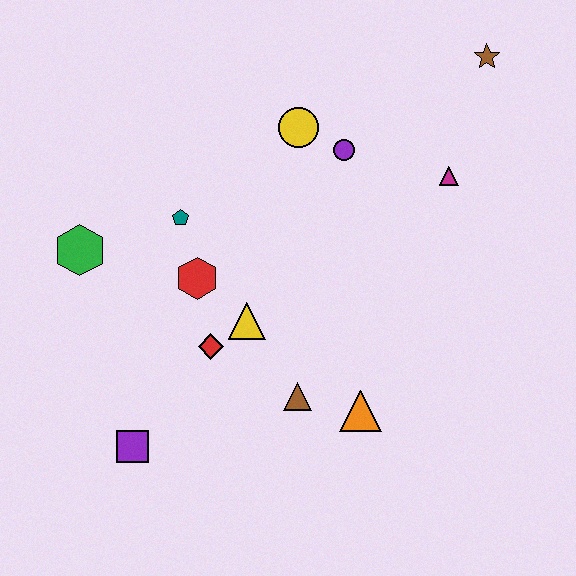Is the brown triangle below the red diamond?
Yes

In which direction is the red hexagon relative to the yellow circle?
The red hexagon is below the yellow circle.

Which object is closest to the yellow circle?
The purple circle is closest to the yellow circle.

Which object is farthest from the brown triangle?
The brown star is farthest from the brown triangle.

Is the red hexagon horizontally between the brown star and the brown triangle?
No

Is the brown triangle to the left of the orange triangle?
Yes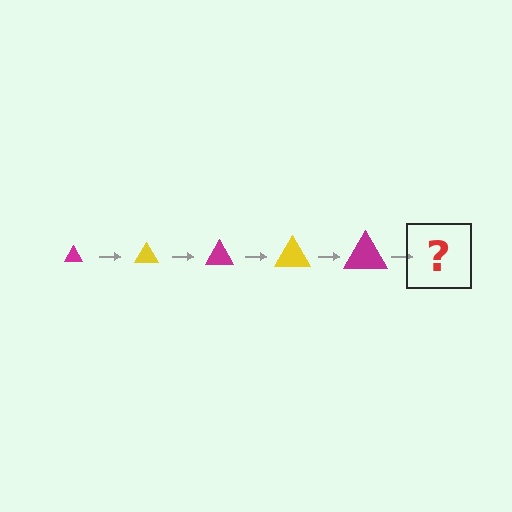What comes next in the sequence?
The next element should be a yellow triangle, larger than the previous one.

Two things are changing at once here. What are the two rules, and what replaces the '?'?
The two rules are that the triangle grows larger each step and the color cycles through magenta and yellow. The '?' should be a yellow triangle, larger than the previous one.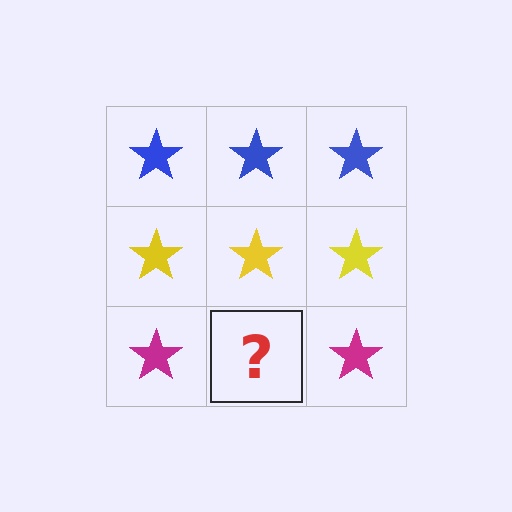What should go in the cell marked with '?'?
The missing cell should contain a magenta star.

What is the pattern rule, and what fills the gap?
The rule is that each row has a consistent color. The gap should be filled with a magenta star.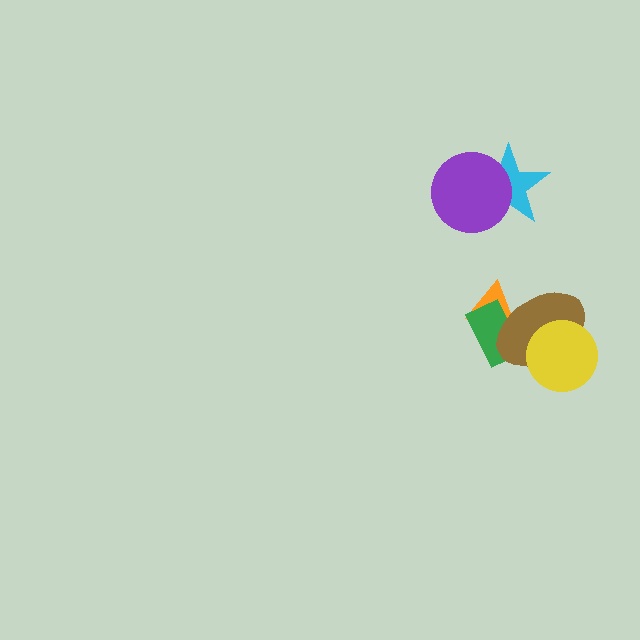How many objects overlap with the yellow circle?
1 object overlaps with the yellow circle.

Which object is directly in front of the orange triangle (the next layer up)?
The green rectangle is directly in front of the orange triangle.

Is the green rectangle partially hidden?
Yes, it is partially covered by another shape.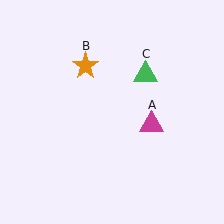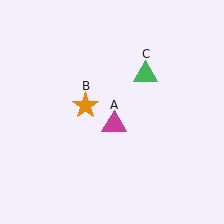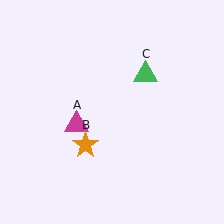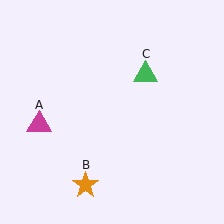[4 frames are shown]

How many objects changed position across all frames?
2 objects changed position: magenta triangle (object A), orange star (object B).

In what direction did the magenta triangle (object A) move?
The magenta triangle (object A) moved left.